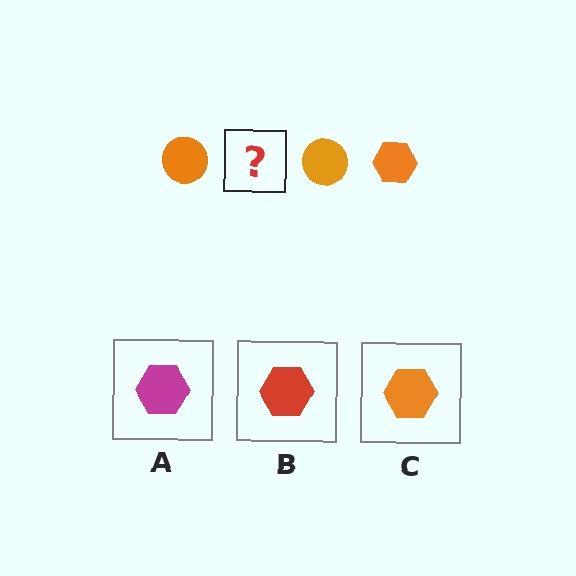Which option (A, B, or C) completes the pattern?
C.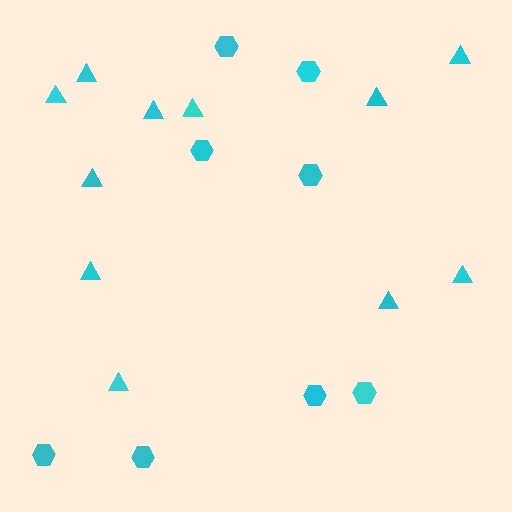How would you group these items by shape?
There are 2 groups: one group of triangles (11) and one group of hexagons (8).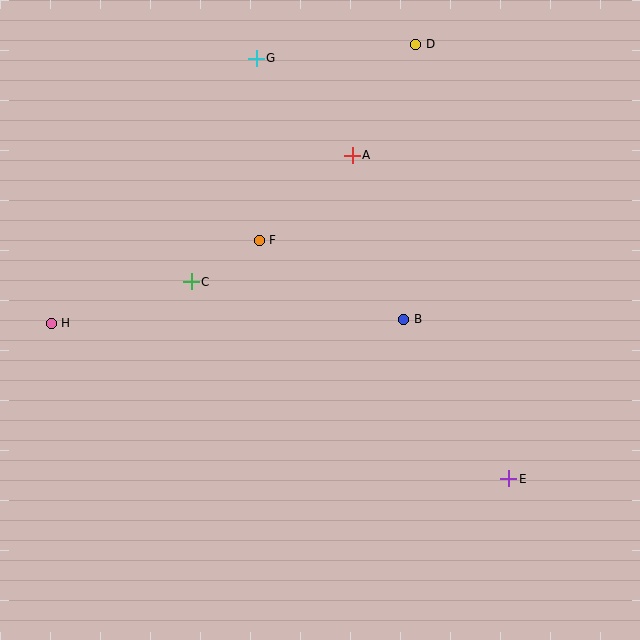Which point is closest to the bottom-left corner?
Point H is closest to the bottom-left corner.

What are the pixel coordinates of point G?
Point G is at (256, 58).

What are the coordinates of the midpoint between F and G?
The midpoint between F and G is at (258, 149).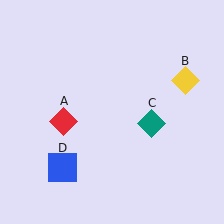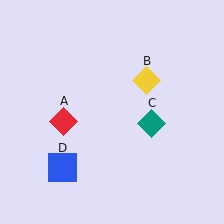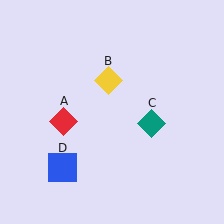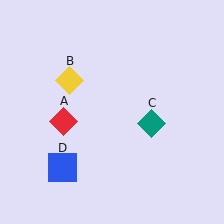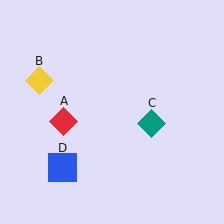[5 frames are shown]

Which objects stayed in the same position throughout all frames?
Red diamond (object A) and teal diamond (object C) and blue square (object D) remained stationary.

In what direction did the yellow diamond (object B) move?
The yellow diamond (object B) moved left.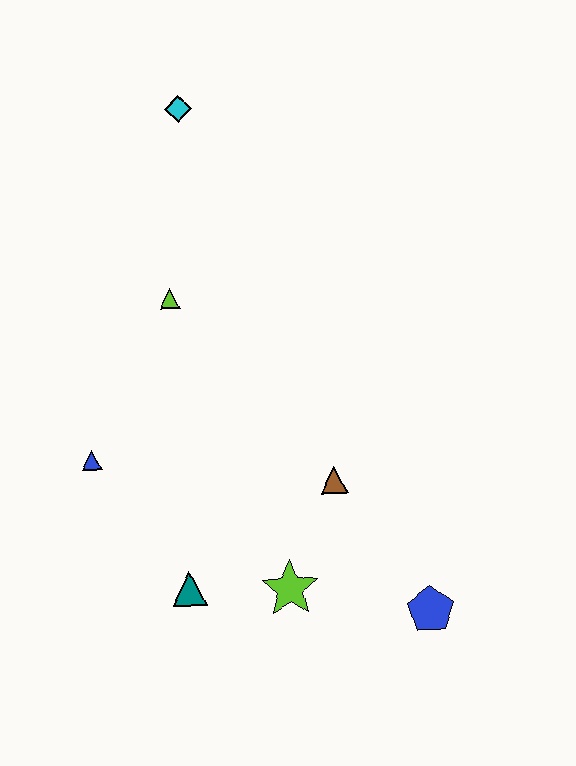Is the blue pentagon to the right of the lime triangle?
Yes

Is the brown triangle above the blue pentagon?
Yes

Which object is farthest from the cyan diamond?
The blue pentagon is farthest from the cyan diamond.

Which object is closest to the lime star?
The teal triangle is closest to the lime star.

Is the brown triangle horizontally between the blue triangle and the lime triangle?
No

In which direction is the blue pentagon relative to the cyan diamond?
The blue pentagon is below the cyan diamond.